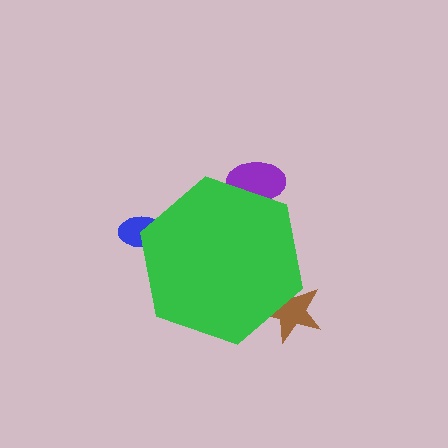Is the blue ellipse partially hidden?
Yes, the blue ellipse is partially hidden behind the green hexagon.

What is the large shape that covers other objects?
A green hexagon.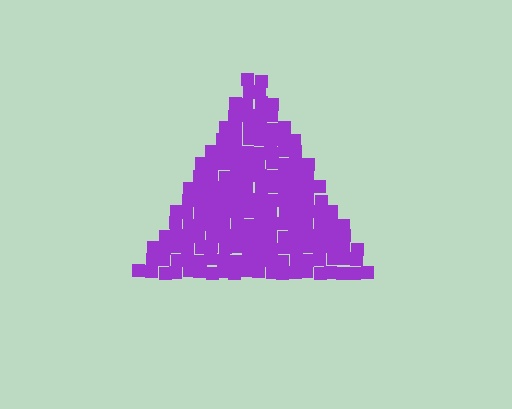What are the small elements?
The small elements are squares.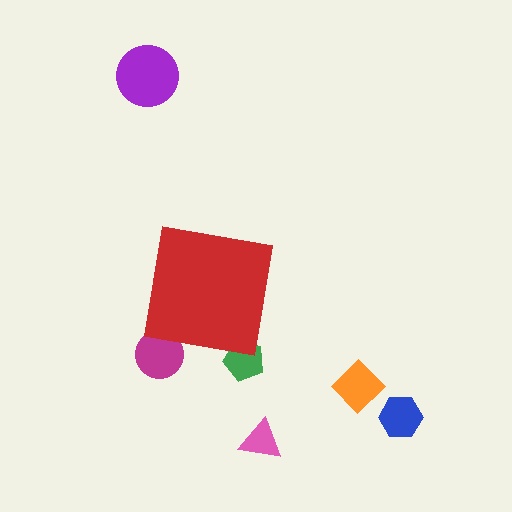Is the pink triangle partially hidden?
No, the pink triangle is fully visible.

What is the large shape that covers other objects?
A red square.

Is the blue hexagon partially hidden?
No, the blue hexagon is fully visible.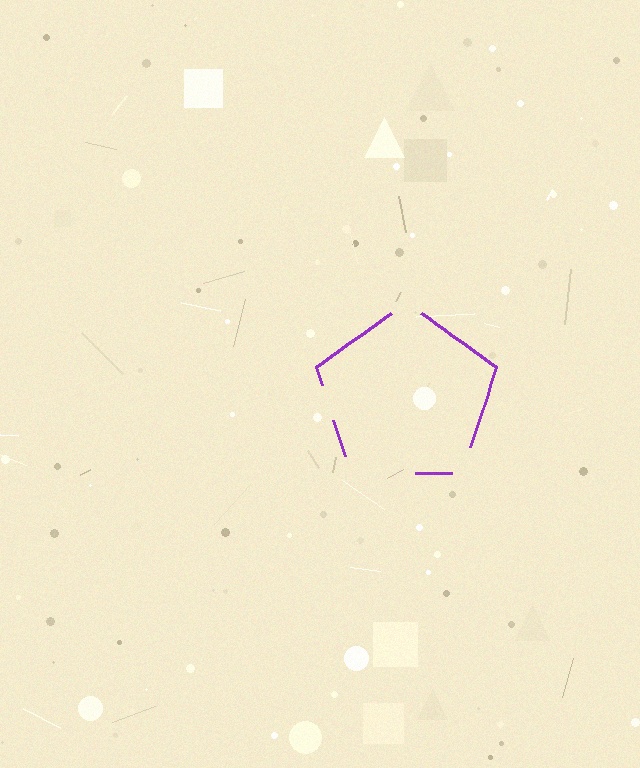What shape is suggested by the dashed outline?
The dashed outline suggests a pentagon.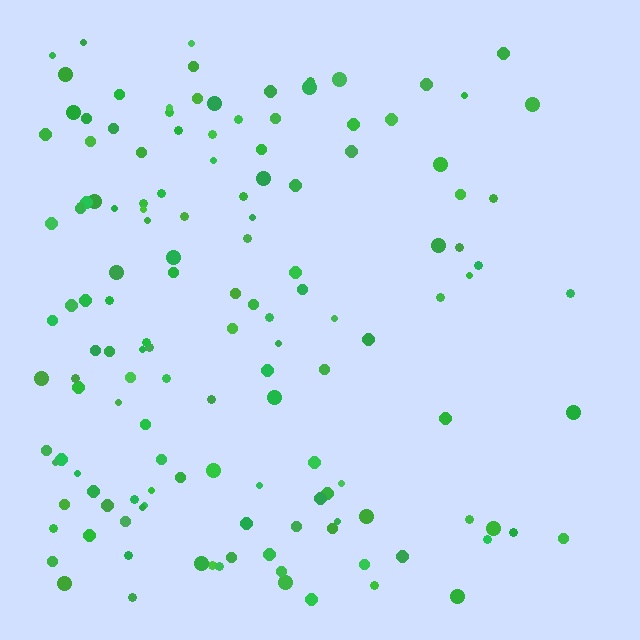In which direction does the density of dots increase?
From right to left, with the left side densest.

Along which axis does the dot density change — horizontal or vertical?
Horizontal.